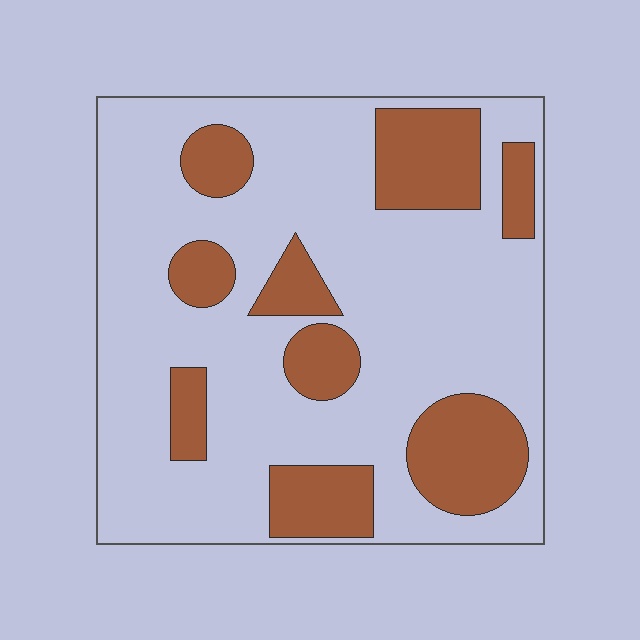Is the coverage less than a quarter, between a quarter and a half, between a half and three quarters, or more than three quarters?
Between a quarter and a half.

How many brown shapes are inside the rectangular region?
9.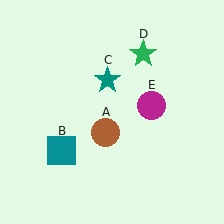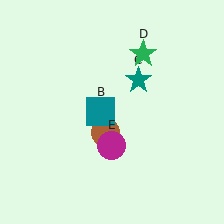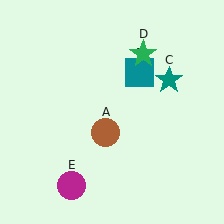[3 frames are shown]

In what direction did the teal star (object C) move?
The teal star (object C) moved right.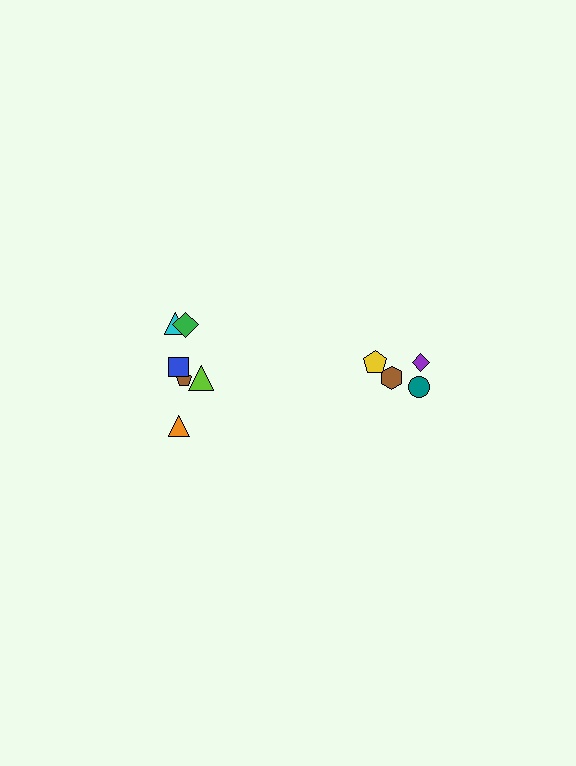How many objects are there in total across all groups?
There are 10 objects.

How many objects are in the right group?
There are 4 objects.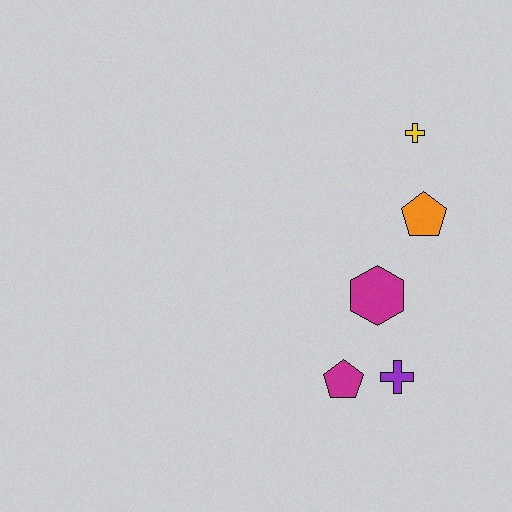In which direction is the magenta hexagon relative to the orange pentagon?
The magenta hexagon is below the orange pentagon.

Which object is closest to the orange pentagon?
The yellow cross is closest to the orange pentagon.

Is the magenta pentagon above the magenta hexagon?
No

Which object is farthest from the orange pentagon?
The magenta pentagon is farthest from the orange pentagon.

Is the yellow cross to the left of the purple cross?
No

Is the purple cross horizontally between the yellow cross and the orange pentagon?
No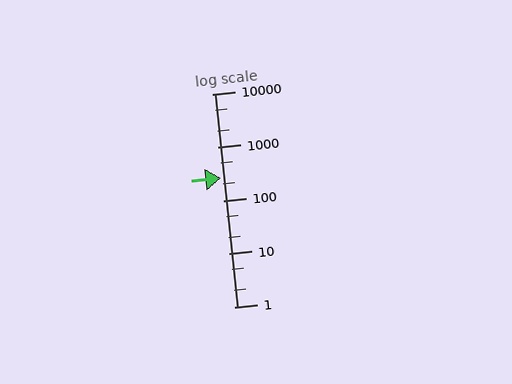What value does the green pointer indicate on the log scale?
The pointer indicates approximately 260.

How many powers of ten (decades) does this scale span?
The scale spans 4 decades, from 1 to 10000.